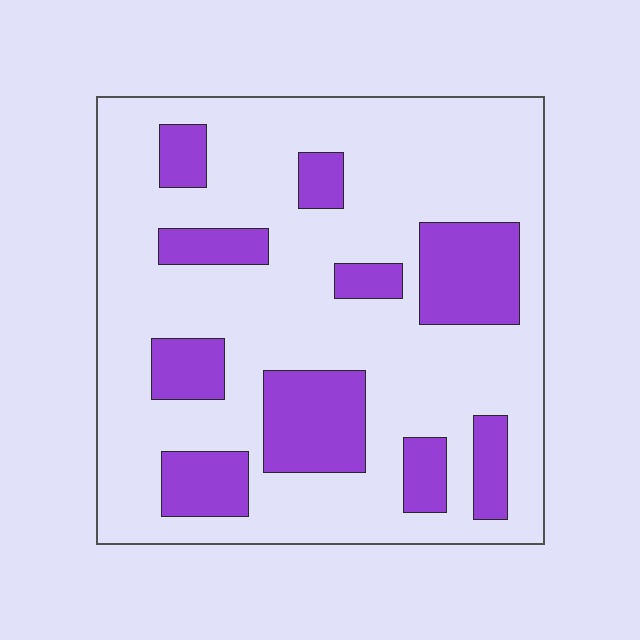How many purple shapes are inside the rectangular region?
10.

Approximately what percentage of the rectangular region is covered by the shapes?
Approximately 25%.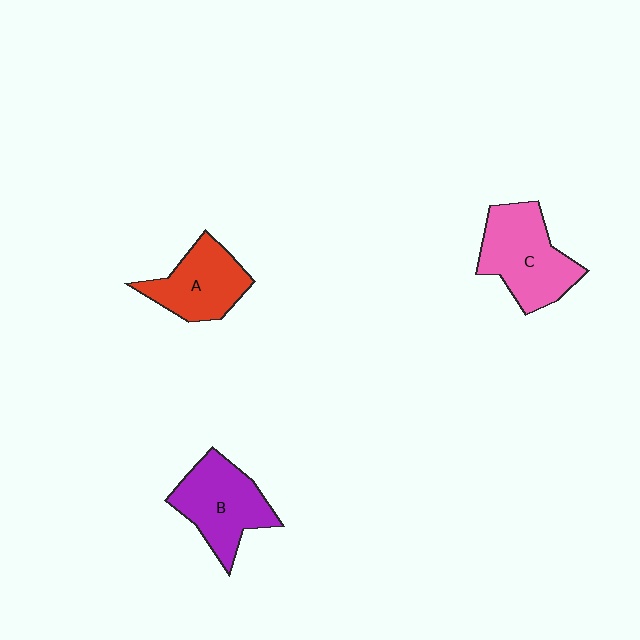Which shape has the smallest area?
Shape A (red).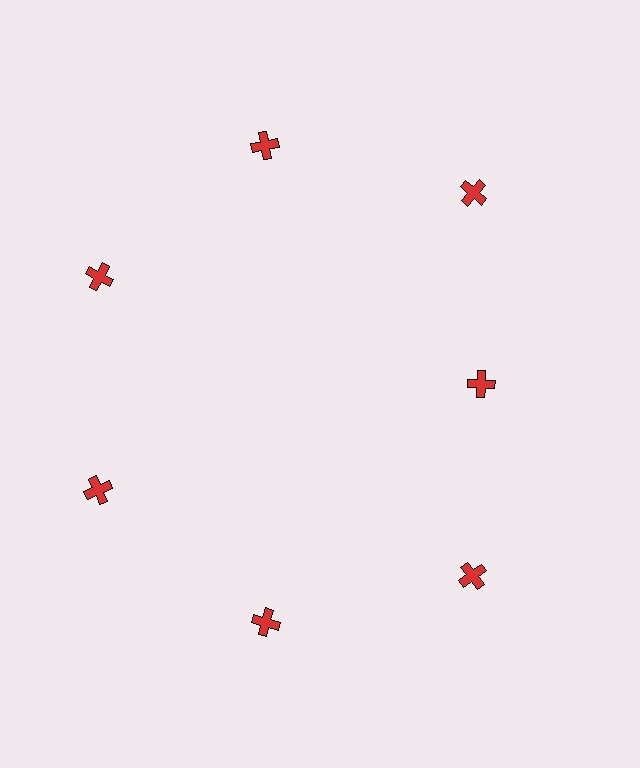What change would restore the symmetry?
The symmetry would be restored by moving it outward, back onto the ring so that all 7 crosses sit at equal angles and equal distance from the center.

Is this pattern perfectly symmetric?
No. The 7 red crosses are arranged in a ring, but one element near the 3 o'clock position is pulled inward toward the center, breaking the 7-fold rotational symmetry.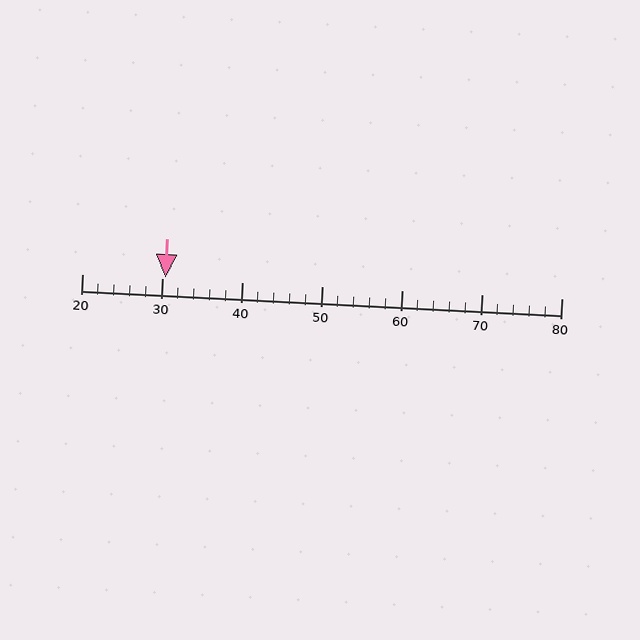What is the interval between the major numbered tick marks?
The major tick marks are spaced 10 units apart.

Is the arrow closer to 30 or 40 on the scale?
The arrow is closer to 30.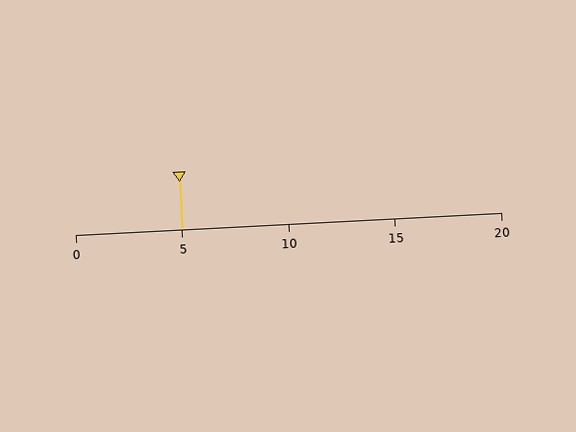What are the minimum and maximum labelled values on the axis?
The axis runs from 0 to 20.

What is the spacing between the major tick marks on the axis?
The major ticks are spaced 5 apart.